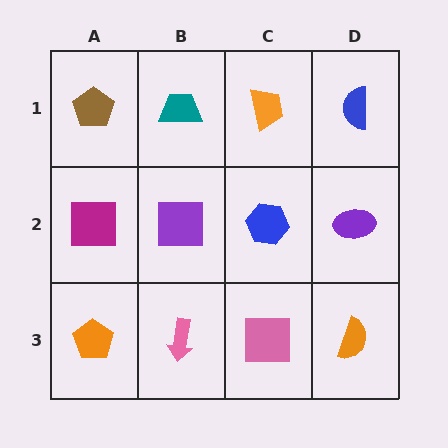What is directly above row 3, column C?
A blue hexagon.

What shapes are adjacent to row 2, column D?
A blue semicircle (row 1, column D), an orange semicircle (row 3, column D), a blue hexagon (row 2, column C).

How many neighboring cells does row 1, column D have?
2.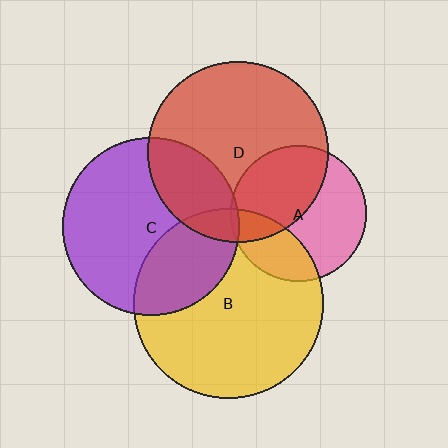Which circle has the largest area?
Circle B (yellow).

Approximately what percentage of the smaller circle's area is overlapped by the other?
Approximately 45%.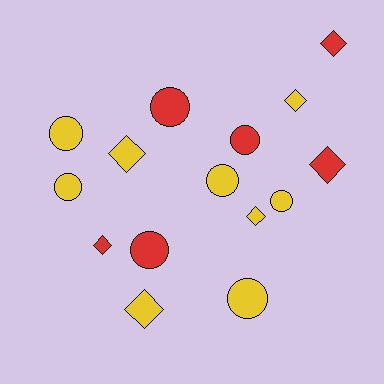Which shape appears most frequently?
Circle, with 8 objects.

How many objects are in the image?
There are 15 objects.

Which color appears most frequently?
Yellow, with 9 objects.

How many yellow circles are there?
There are 5 yellow circles.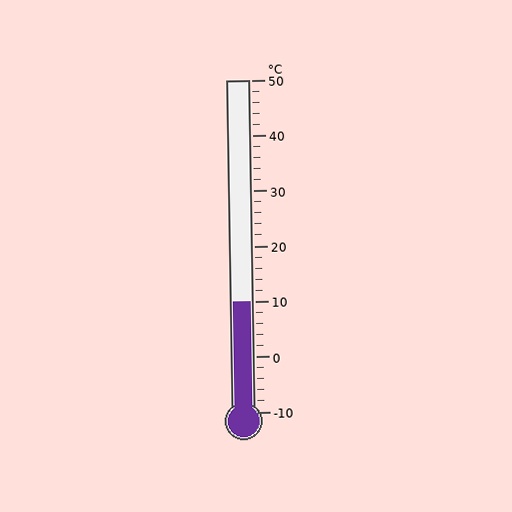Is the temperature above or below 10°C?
The temperature is at 10°C.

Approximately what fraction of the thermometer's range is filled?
The thermometer is filled to approximately 35% of its range.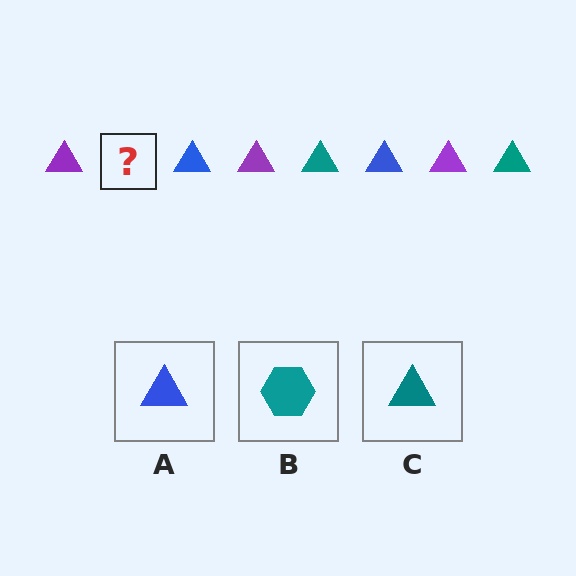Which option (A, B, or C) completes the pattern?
C.